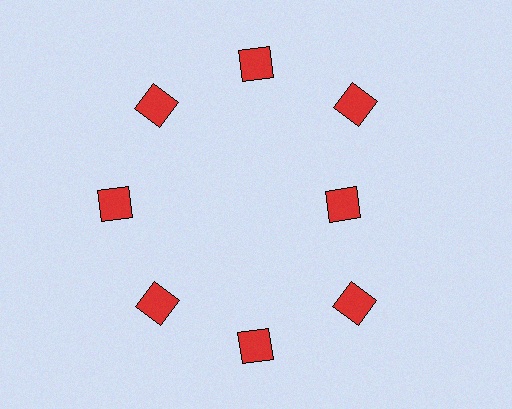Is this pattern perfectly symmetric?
No. The 8 red squares are arranged in a ring, but one element near the 3 o'clock position is pulled inward toward the center, breaking the 8-fold rotational symmetry.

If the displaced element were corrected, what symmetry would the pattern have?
It would have 8-fold rotational symmetry — the pattern would map onto itself every 45 degrees.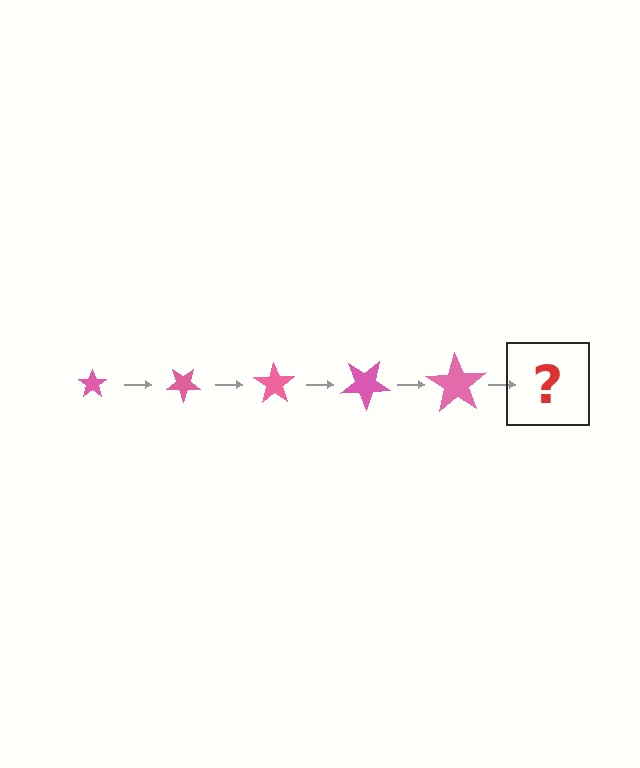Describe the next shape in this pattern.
It should be a star, larger than the previous one and rotated 175 degrees from the start.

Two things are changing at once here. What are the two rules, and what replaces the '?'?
The two rules are that the star grows larger each step and it rotates 35 degrees each step. The '?' should be a star, larger than the previous one and rotated 175 degrees from the start.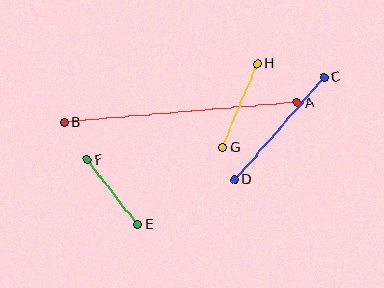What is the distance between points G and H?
The distance is approximately 91 pixels.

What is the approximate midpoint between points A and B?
The midpoint is at approximately (181, 113) pixels.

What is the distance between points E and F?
The distance is approximately 82 pixels.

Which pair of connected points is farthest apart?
Points A and B are farthest apart.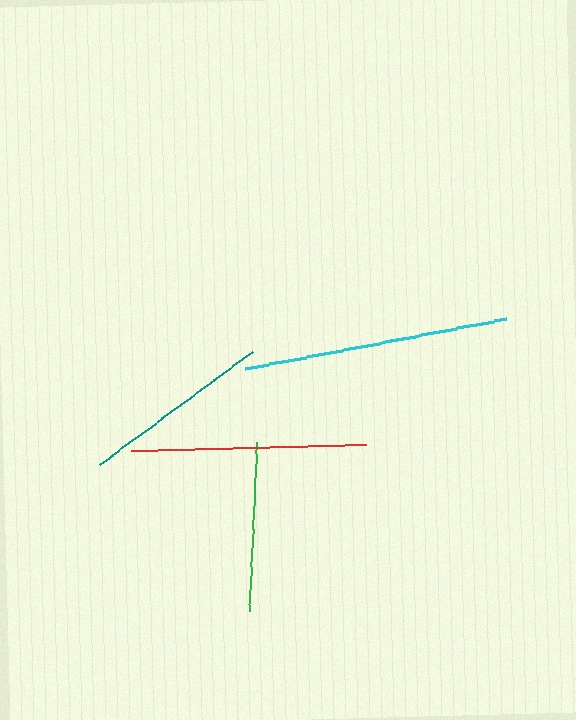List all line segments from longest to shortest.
From longest to shortest: cyan, red, teal, green.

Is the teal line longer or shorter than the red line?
The red line is longer than the teal line.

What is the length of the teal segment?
The teal segment is approximately 190 pixels long.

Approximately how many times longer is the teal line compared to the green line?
The teal line is approximately 1.1 times the length of the green line.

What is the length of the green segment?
The green segment is approximately 170 pixels long.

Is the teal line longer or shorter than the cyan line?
The cyan line is longer than the teal line.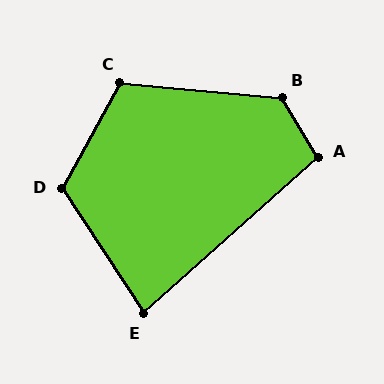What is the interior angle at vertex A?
Approximately 101 degrees (obtuse).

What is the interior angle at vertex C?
Approximately 114 degrees (obtuse).